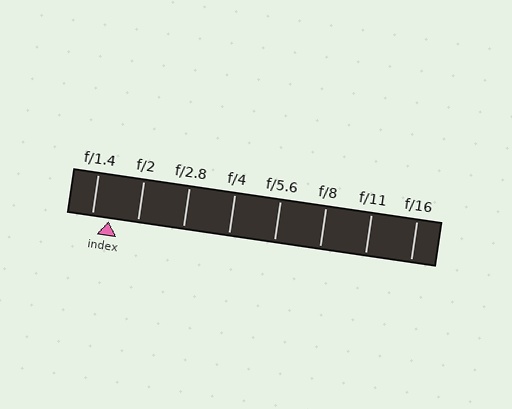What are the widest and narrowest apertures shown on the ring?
The widest aperture shown is f/1.4 and the narrowest is f/16.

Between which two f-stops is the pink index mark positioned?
The index mark is between f/1.4 and f/2.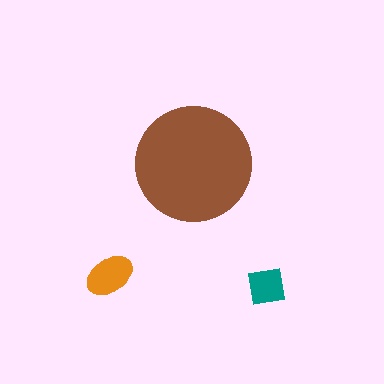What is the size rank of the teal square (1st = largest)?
3rd.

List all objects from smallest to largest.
The teal square, the orange ellipse, the brown circle.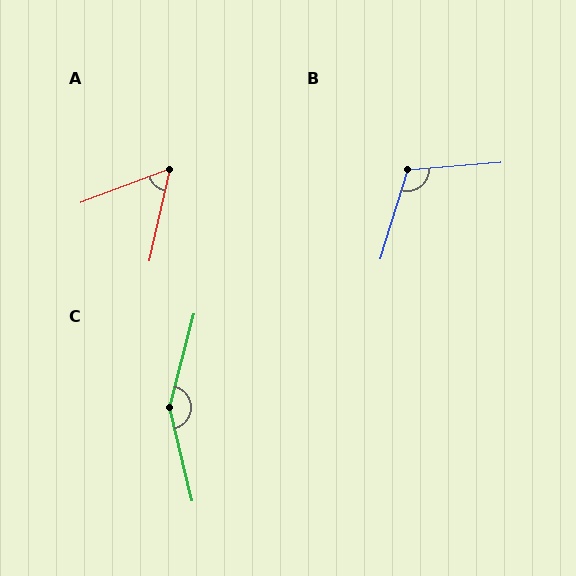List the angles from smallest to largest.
A (56°), B (112°), C (152°).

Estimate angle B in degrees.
Approximately 112 degrees.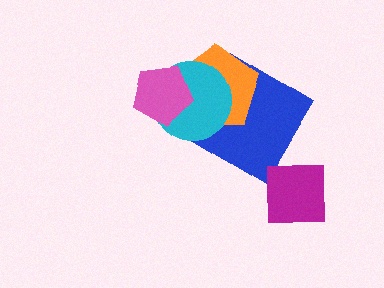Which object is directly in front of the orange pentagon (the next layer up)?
The cyan circle is directly in front of the orange pentagon.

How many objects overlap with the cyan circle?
3 objects overlap with the cyan circle.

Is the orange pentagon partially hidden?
Yes, it is partially covered by another shape.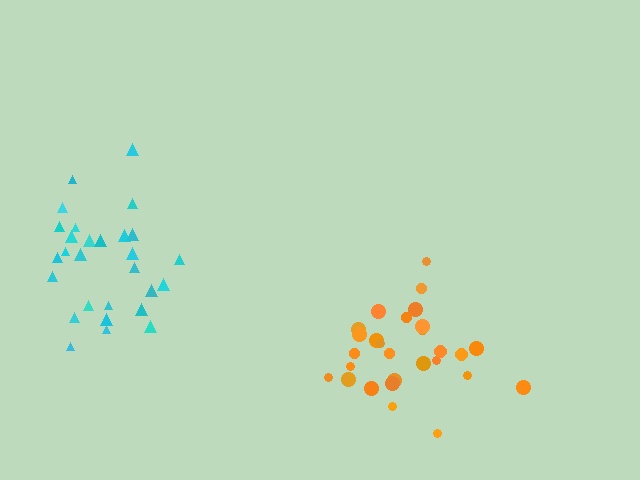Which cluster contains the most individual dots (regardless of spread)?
Cyan (28).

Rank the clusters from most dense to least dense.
orange, cyan.